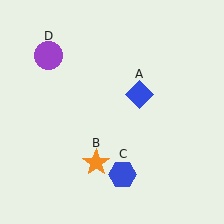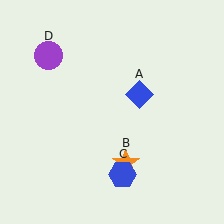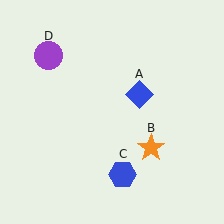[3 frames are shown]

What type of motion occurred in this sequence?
The orange star (object B) rotated counterclockwise around the center of the scene.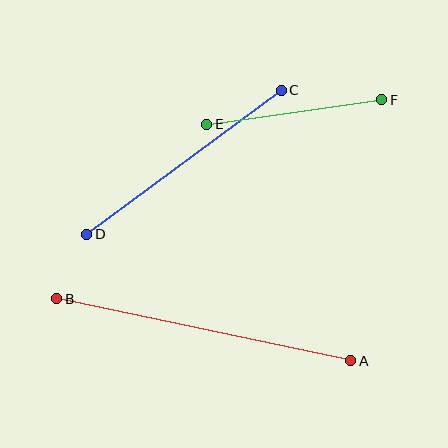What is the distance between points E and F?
The distance is approximately 177 pixels.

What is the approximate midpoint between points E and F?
The midpoint is at approximately (294, 112) pixels.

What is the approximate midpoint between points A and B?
The midpoint is at approximately (204, 330) pixels.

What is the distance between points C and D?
The distance is approximately 242 pixels.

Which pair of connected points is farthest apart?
Points A and B are farthest apart.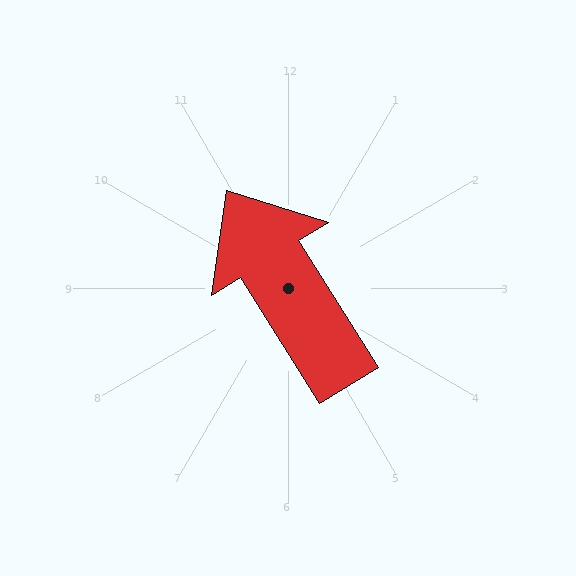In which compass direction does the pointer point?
Northwest.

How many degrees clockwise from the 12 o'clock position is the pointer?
Approximately 328 degrees.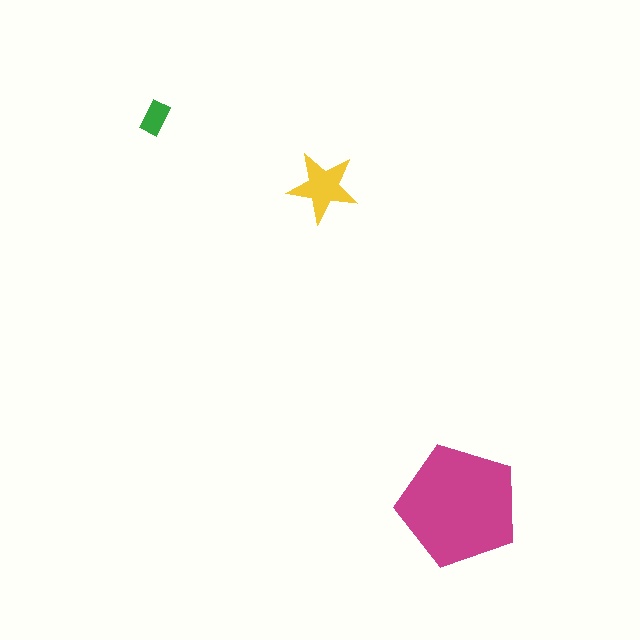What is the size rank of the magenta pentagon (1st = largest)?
1st.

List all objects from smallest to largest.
The green rectangle, the yellow star, the magenta pentagon.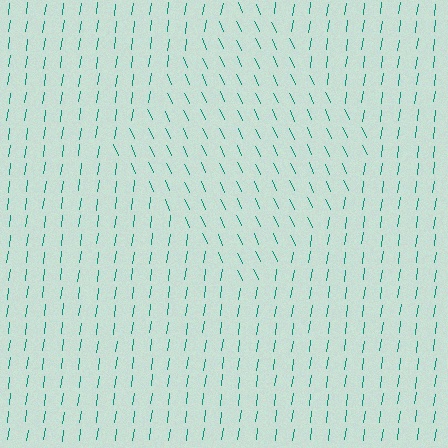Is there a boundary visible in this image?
Yes, there is a texture boundary formed by a change in line orientation.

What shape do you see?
I see a diamond.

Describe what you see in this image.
The image is filled with small teal line segments. A diamond region in the image has lines oriented differently from the surrounding lines, creating a visible texture boundary.